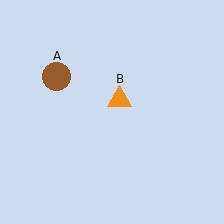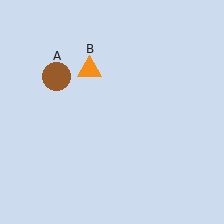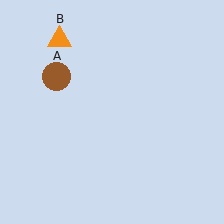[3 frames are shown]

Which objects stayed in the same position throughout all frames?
Brown circle (object A) remained stationary.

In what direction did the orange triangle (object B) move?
The orange triangle (object B) moved up and to the left.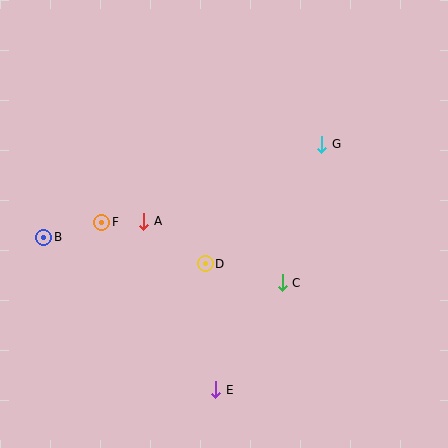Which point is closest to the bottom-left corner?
Point B is closest to the bottom-left corner.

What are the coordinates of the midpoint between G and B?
The midpoint between G and B is at (183, 191).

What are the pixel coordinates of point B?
Point B is at (44, 237).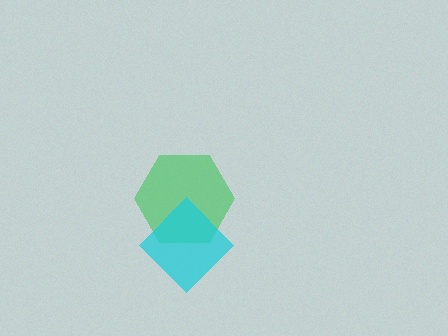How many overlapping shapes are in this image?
There are 2 overlapping shapes in the image.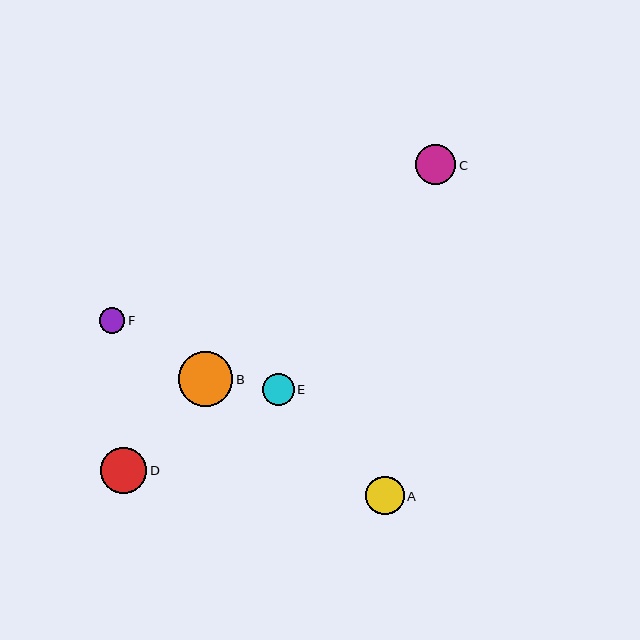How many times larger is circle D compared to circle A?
Circle D is approximately 1.2 times the size of circle A.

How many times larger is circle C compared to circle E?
Circle C is approximately 1.3 times the size of circle E.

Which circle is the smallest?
Circle F is the smallest with a size of approximately 26 pixels.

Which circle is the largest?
Circle B is the largest with a size of approximately 54 pixels.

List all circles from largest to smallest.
From largest to smallest: B, D, C, A, E, F.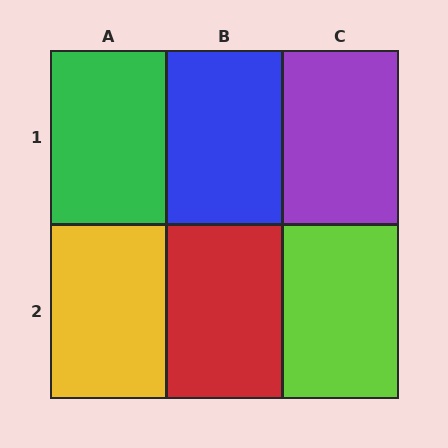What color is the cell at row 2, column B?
Red.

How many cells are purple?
1 cell is purple.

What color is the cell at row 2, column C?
Lime.